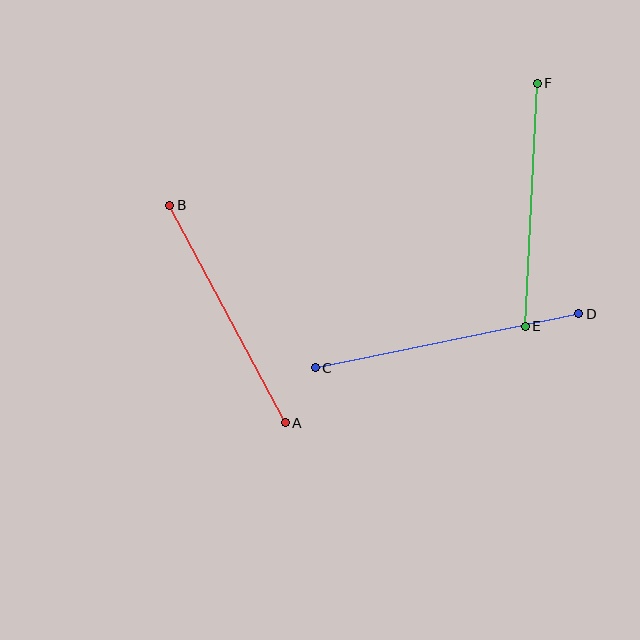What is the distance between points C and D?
The distance is approximately 269 pixels.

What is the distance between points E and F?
The distance is approximately 243 pixels.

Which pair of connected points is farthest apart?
Points C and D are farthest apart.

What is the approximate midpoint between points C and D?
The midpoint is at approximately (447, 341) pixels.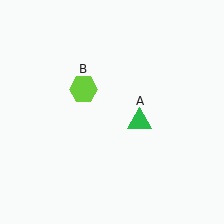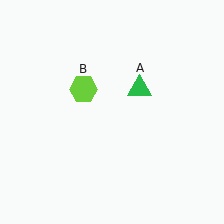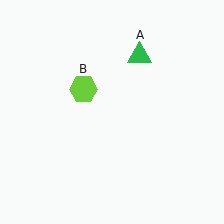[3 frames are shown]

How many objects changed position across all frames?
1 object changed position: green triangle (object A).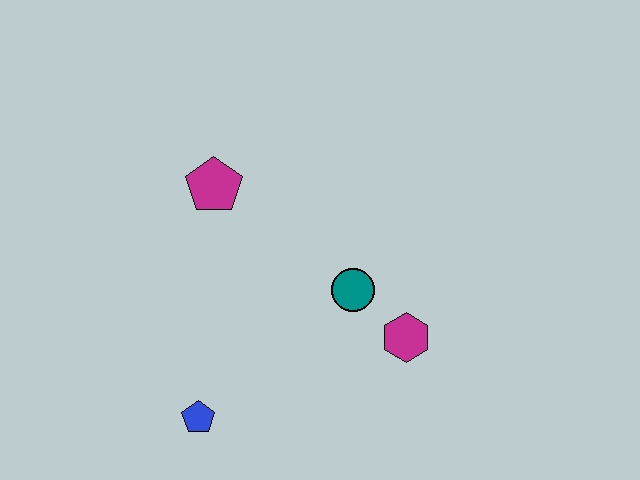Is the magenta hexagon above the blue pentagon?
Yes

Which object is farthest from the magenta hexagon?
The magenta pentagon is farthest from the magenta hexagon.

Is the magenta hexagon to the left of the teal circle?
No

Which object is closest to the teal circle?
The magenta hexagon is closest to the teal circle.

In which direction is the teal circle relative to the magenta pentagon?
The teal circle is to the right of the magenta pentagon.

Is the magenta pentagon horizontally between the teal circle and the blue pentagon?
Yes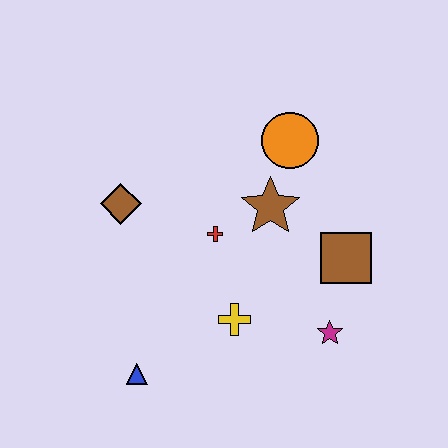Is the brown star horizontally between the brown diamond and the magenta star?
Yes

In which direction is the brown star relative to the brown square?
The brown star is to the left of the brown square.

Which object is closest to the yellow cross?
The red cross is closest to the yellow cross.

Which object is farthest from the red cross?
The blue triangle is farthest from the red cross.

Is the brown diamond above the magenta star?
Yes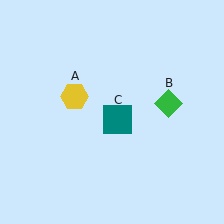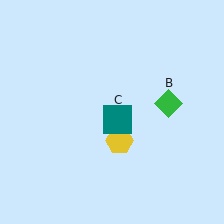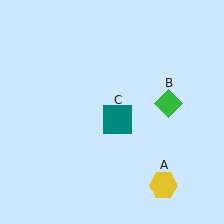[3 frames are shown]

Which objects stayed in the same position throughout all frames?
Green diamond (object B) and teal square (object C) remained stationary.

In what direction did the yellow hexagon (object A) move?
The yellow hexagon (object A) moved down and to the right.